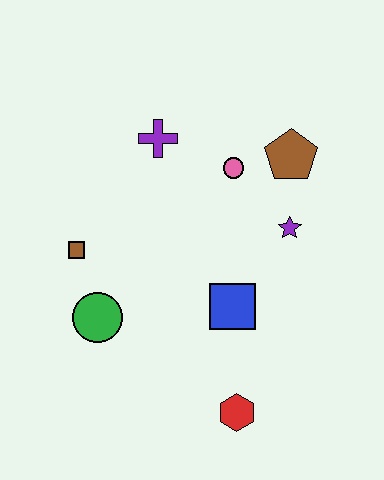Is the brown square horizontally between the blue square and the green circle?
No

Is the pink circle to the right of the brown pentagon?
No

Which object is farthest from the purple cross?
The red hexagon is farthest from the purple cross.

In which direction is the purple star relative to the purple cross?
The purple star is to the right of the purple cross.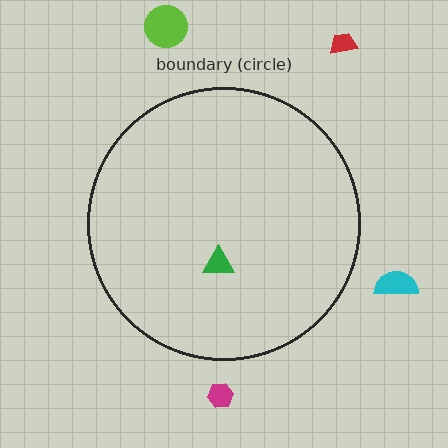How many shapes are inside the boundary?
1 inside, 4 outside.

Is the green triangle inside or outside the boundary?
Inside.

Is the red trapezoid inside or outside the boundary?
Outside.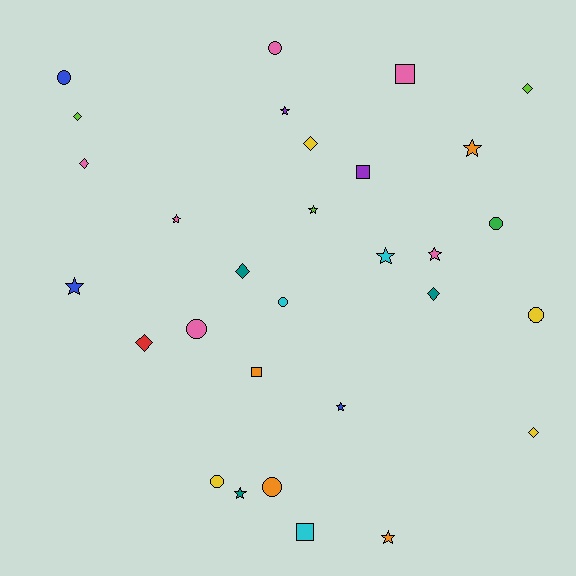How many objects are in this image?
There are 30 objects.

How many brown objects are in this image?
There are no brown objects.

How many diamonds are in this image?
There are 8 diamonds.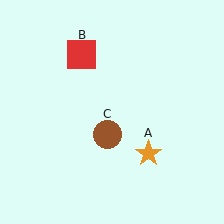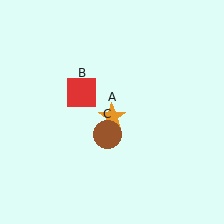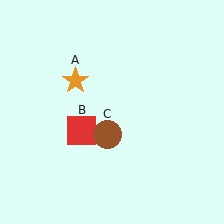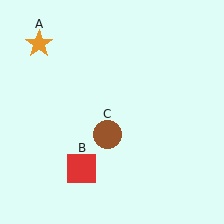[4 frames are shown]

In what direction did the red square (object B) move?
The red square (object B) moved down.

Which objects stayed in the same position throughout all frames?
Brown circle (object C) remained stationary.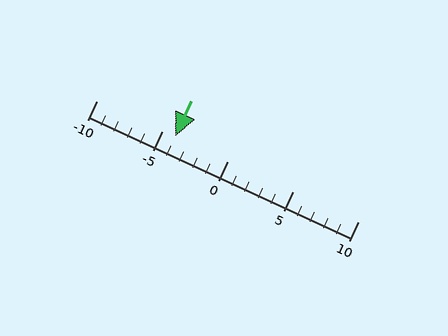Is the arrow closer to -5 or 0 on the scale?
The arrow is closer to -5.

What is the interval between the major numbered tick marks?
The major tick marks are spaced 5 units apart.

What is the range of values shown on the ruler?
The ruler shows values from -10 to 10.